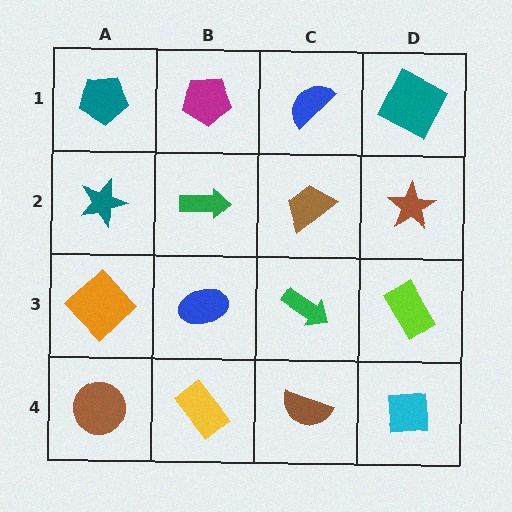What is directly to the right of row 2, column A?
A green arrow.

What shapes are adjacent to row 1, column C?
A brown trapezoid (row 2, column C), a magenta pentagon (row 1, column B), a teal square (row 1, column D).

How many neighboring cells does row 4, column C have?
3.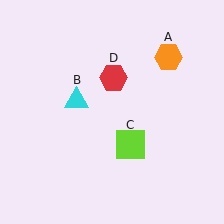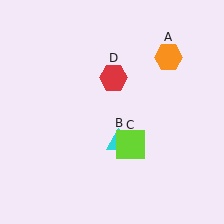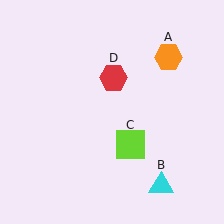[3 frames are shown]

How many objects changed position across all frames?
1 object changed position: cyan triangle (object B).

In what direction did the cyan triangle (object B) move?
The cyan triangle (object B) moved down and to the right.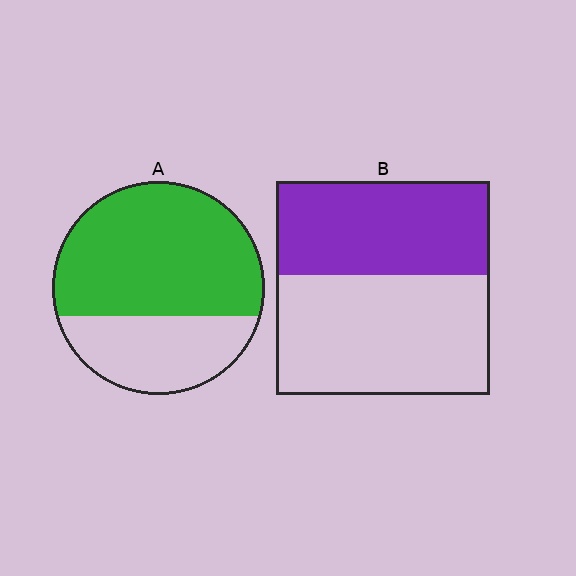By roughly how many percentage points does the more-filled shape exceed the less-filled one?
By roughly 25 percentage points (A over B).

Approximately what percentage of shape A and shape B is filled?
A is approximately 65% and B is approximately 45%.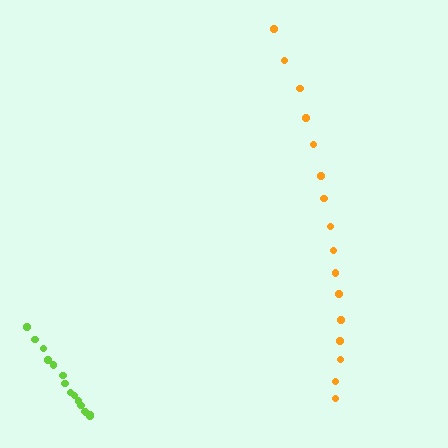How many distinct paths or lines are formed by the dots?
There are 2 distinct paths.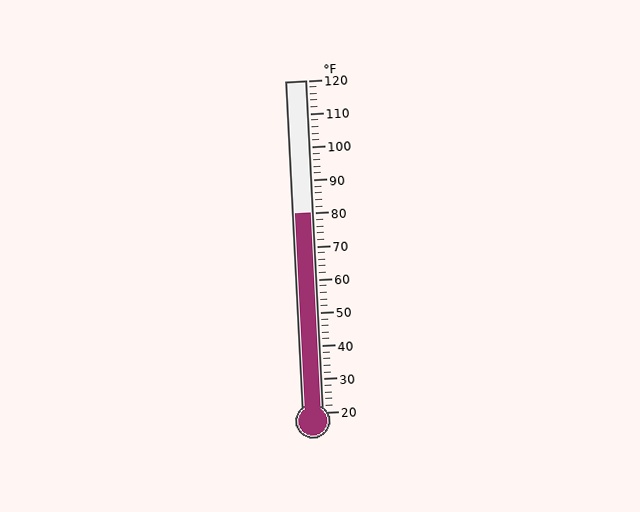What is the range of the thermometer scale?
The thermometer scale ranges from 20°F to 120°F.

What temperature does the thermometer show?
The thermometer shows approximately 80°F.